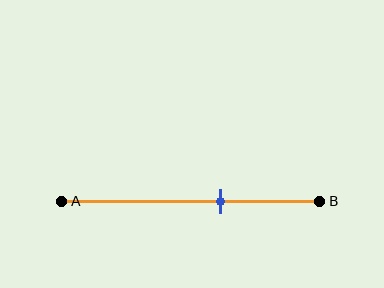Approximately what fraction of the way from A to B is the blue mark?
The blue mark is approximately 60% of the way from A to B.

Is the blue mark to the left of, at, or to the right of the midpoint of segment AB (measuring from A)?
The blue mark is to the right of the midpoint of segment AB.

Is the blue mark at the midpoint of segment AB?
No, the mark is at about 60% from A, not at the 50% midpoint.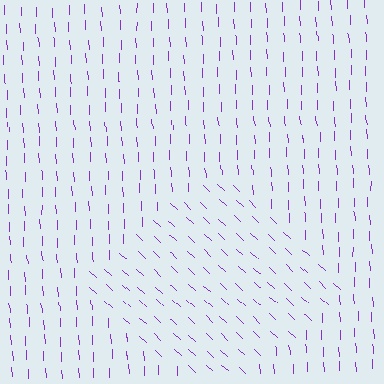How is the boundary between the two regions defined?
The boundary is defined purely by a change in line orientation (approximately 45 degrees difference). All lines are the same color and thickness.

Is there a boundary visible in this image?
Yes, there is a texture boundary formed by a change in line orientation.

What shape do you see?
I see a diamond.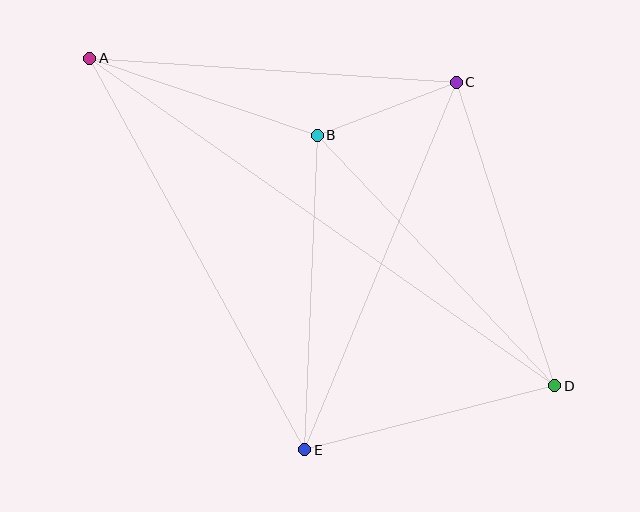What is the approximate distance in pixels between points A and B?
The distance between A and B is approximately 240 pixels.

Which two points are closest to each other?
Points B and C are closest to each other.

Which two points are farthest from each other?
Points A and D are farthest from each other.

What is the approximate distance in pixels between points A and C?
The distance between A and C is approximately 367 pixels.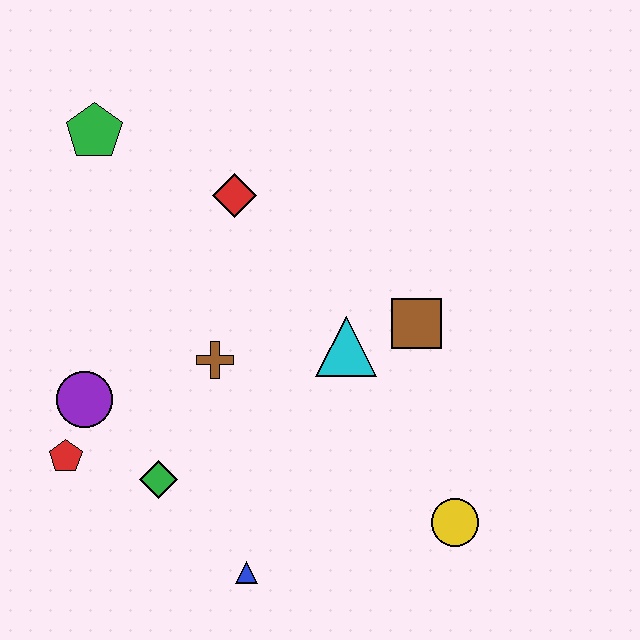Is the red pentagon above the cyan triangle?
No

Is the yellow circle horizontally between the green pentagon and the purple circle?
No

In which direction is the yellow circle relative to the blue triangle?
The yellow circle is to the right of the blue triangle.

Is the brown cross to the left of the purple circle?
No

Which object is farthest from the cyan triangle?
The green pentagon is farthest from the cyan triangle.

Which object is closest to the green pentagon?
The red diamond is closest to the green pentagon.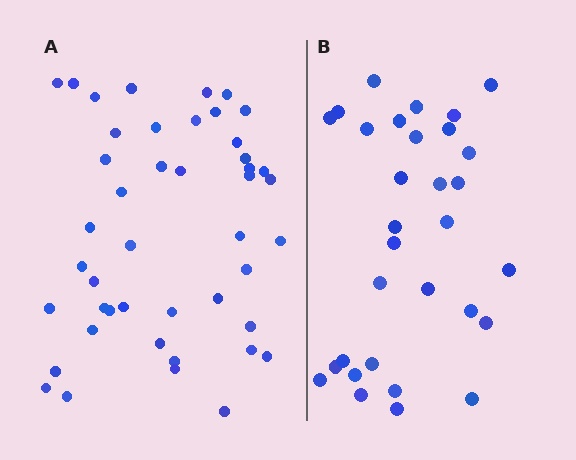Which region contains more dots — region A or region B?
Region A (the left region) has more dots.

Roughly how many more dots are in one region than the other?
Region A has approximately 15 more dots than region B.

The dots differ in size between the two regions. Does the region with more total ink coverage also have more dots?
No. Region B has more total ink coverage because its dots are larger, but region A actually contains more individual dots. Total area can be misleading — the number of items is what matters here.